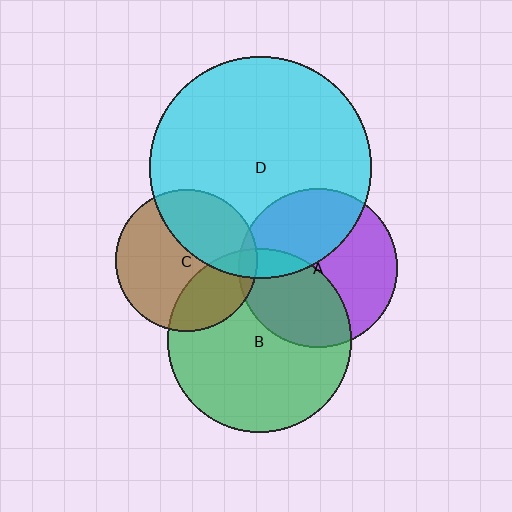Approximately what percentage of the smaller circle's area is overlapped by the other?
Approximately 10%.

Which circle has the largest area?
Circle D (cyan).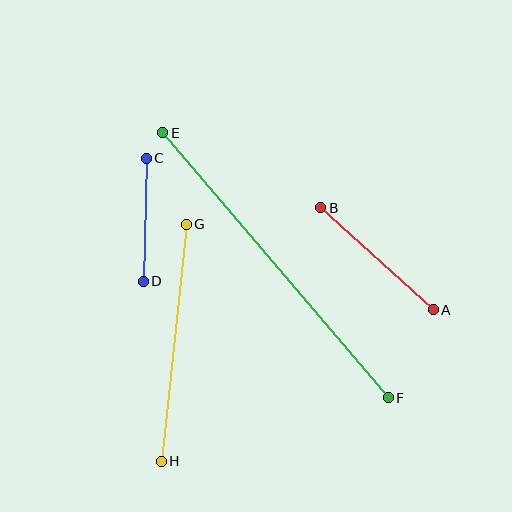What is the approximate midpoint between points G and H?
The midpoint is at approximately (174, 343) pixels.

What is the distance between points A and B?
The distance is approximately 152 pixels.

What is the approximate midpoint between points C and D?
The midpoint is at approximately (145, 220) pixels.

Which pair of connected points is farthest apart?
Points E and F are farthest apart.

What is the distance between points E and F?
The distance is approximately 348 pixels.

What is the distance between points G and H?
The distance is approximately 238 pixels.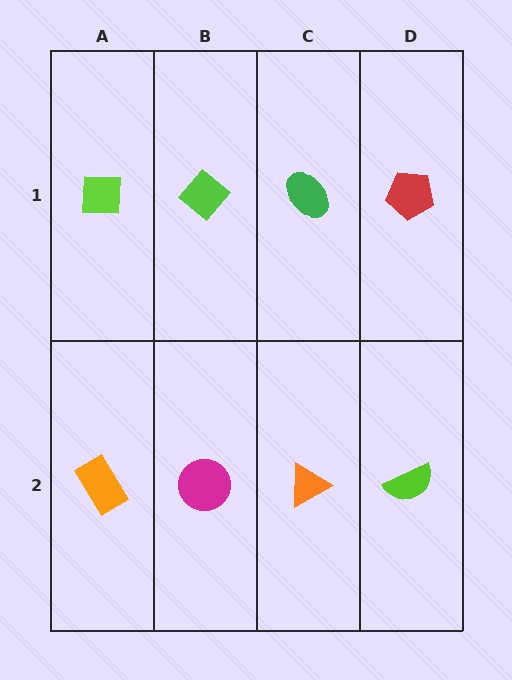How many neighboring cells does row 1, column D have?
2.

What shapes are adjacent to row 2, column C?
A green ellipse (row 1, column C), a magenta circle (row 2, column B), a lime semicircle (row 2, column D).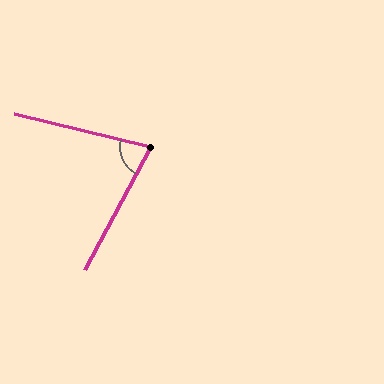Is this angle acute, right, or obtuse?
It is acute.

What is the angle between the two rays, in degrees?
Approximately 76 degrees.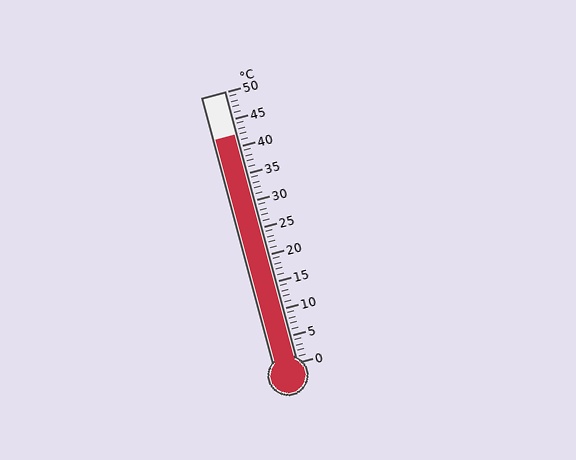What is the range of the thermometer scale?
The thermometer scale ranges from 0°C to 50°C.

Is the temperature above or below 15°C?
The temperature is above 15°C.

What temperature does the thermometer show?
The thermometer shows approximately 42°C.